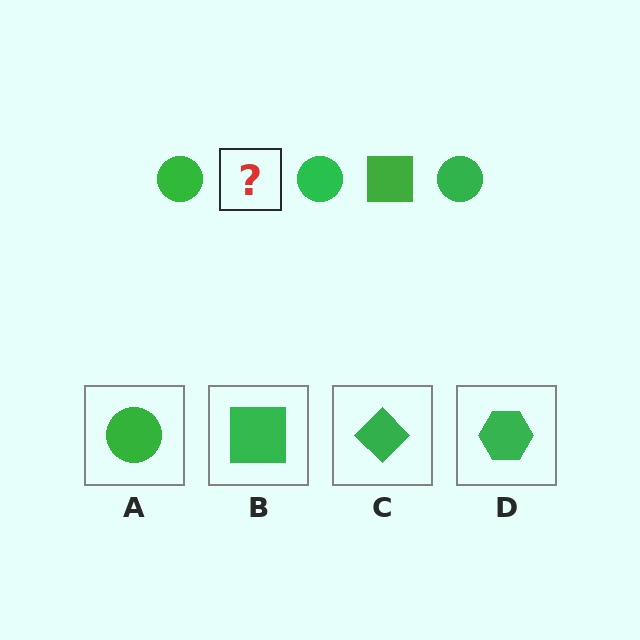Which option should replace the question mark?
Option B.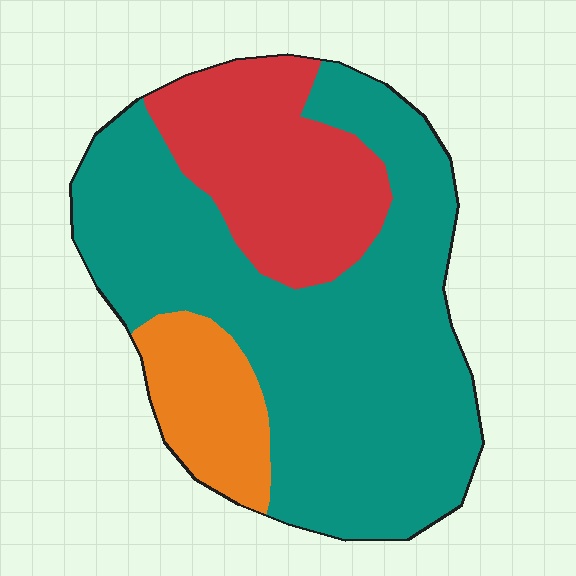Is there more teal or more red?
Teal.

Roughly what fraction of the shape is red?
Red covers around 25% of the shape.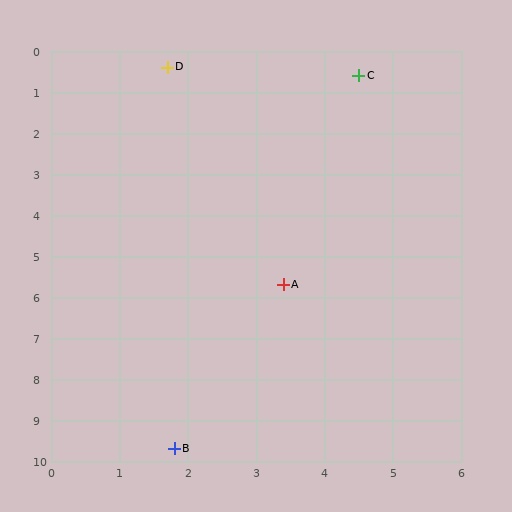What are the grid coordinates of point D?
Point D is at approximately (1.7, 0.4).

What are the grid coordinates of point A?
Point A is at approximately (3.4, 5.7).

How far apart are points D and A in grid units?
Points D and A are about 5.6 grid units apart.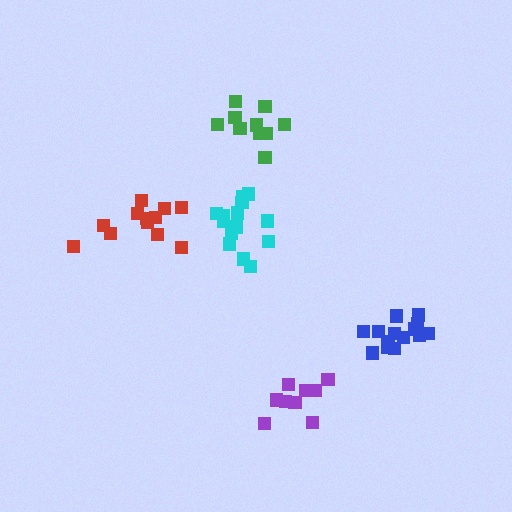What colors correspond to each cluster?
The clusters are colored: red, cyan, purple, blue, green.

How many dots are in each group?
Group 1: 12 dots, Group 2: 14 dots, Group 3: 9 dots, Group 4: 14 dots, Group 5: 10 dots (59 total).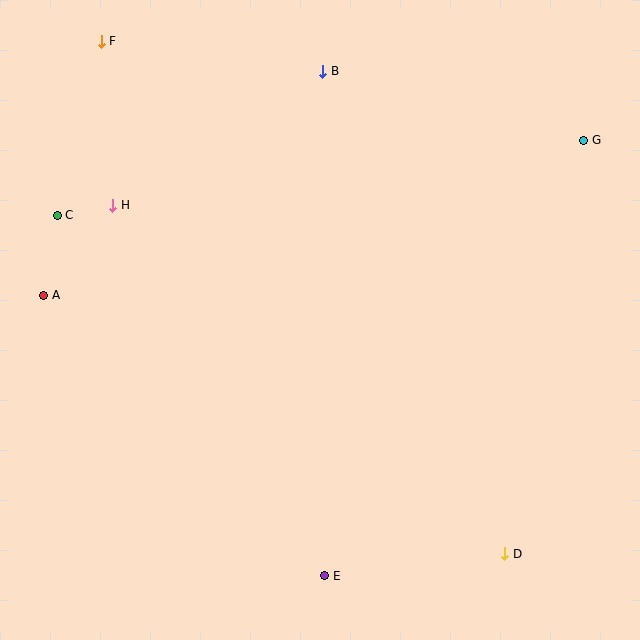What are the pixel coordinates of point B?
Point B is at (323, 71).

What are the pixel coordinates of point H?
Point H is at (113, 205).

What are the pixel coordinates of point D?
Point D is at (505, 554).